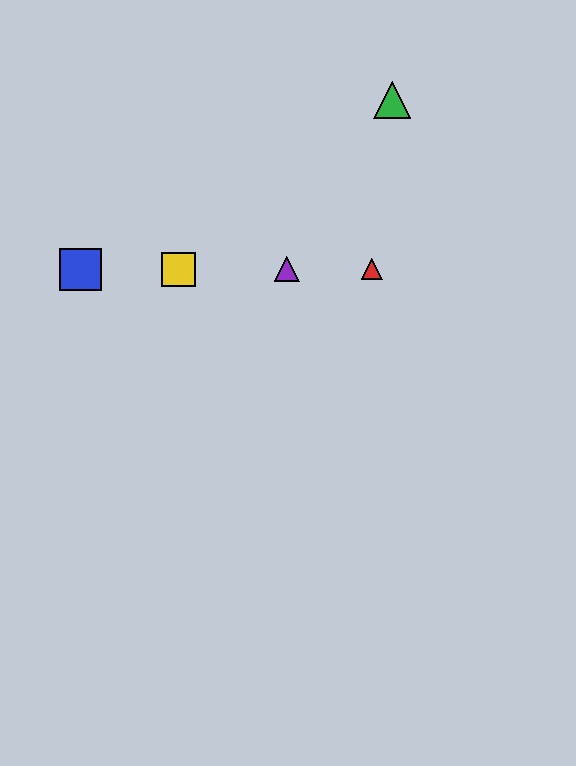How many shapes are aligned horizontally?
4 shapes (the red triangle, the blue square, the yellow square, the purple triangle) are aligned horizontally.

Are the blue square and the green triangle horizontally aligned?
No, the blue square is at y≈269 and the green triangle is at y≈100.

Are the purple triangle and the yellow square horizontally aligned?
Yes, both are at y≈269.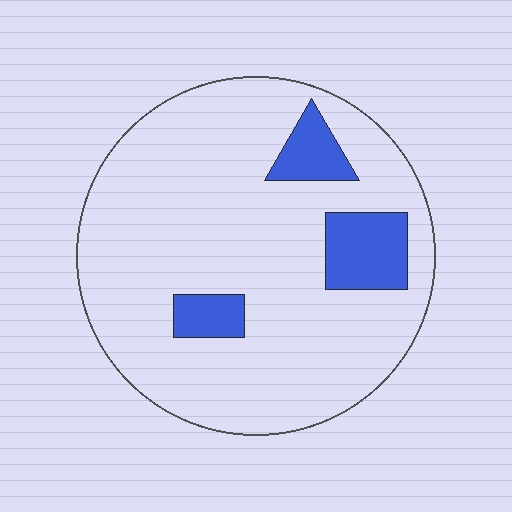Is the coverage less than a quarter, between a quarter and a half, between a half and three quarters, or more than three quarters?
Less than a quarter.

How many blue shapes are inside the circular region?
3.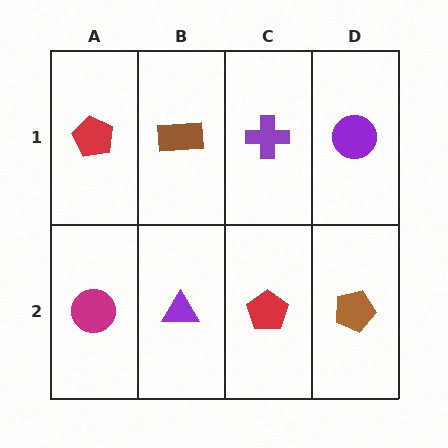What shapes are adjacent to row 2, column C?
A purple cross (row 1, column C), a purple triangle (row 2, column B), a brown pentagon (row 2, column D).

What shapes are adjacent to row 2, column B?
A brown rectangle (row 1, column B), a magenta circle (row 2, column A), a red pentagon (row 2, column C).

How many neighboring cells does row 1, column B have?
3.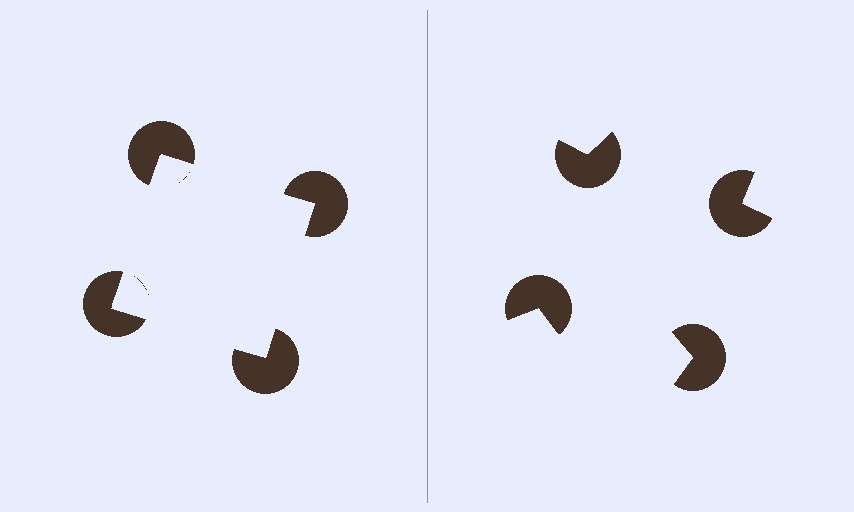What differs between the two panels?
The pac-man discs are positioned identically on both sides; only the wedge orientations differ. On the left they align to a square; on the right they are misaligned.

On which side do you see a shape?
An illusory square appears on the left side. On the right side the wedge cuts are rotated, so no coherent shape forms.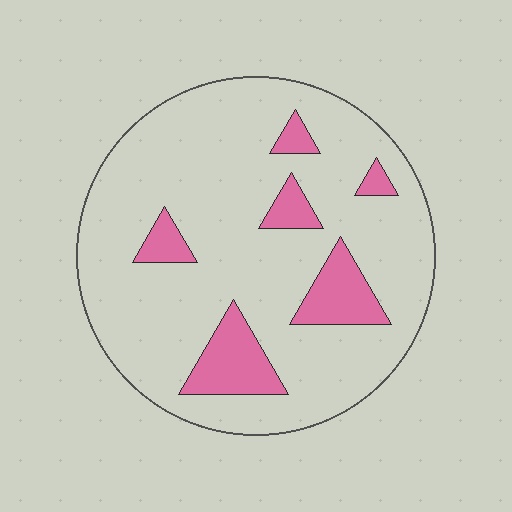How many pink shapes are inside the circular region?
6.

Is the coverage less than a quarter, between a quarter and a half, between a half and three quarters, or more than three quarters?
Less than a quarter.